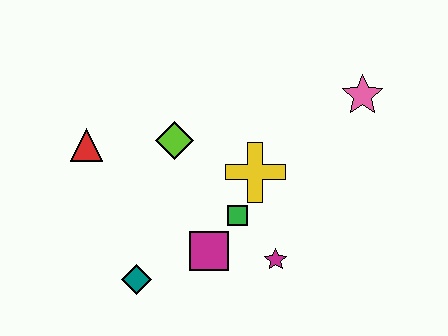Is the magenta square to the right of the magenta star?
No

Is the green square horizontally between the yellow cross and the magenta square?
Yes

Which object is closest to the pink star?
The yellow cross is closest to the pink star.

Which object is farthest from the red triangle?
The pink star is farthest from the red triangle.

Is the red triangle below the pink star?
Yes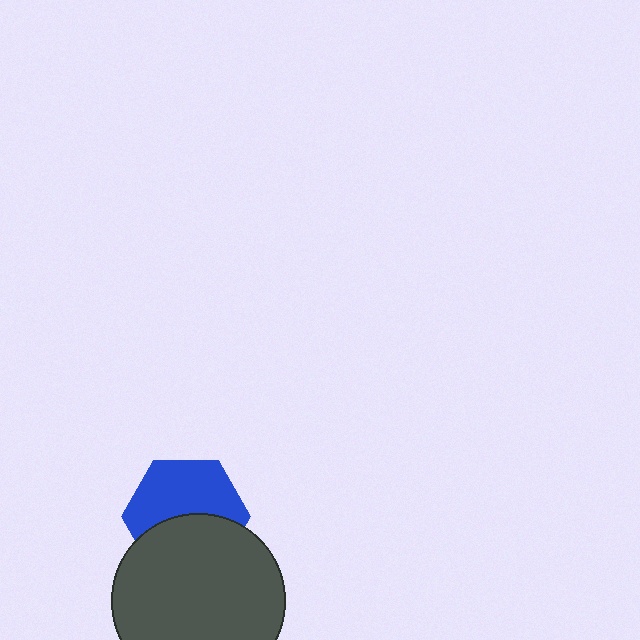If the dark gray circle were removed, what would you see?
You would see the complete blue hexagon.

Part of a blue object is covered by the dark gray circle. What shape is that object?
It is a hexagon.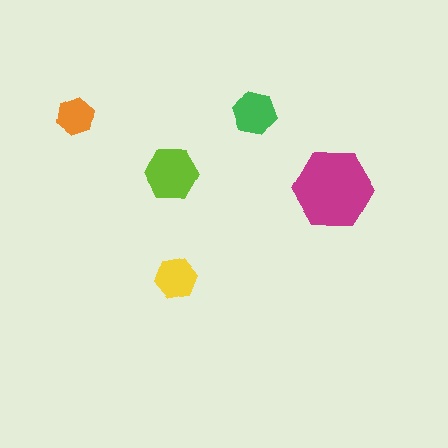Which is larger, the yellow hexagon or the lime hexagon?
The lime one.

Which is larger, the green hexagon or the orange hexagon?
The green one.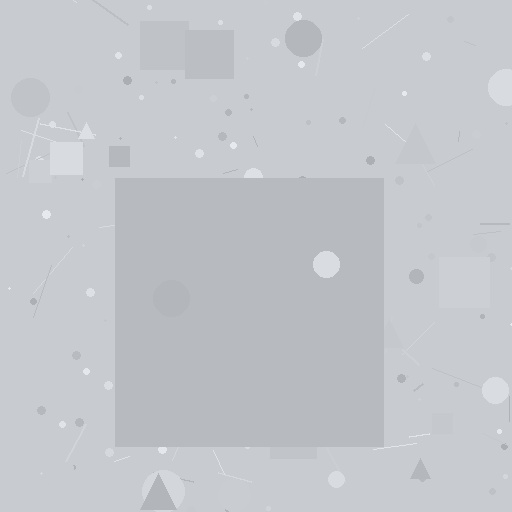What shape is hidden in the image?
A square is hidden in the image.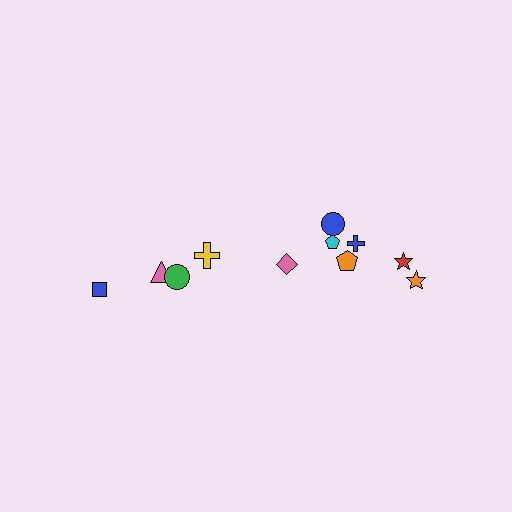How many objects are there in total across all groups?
There are 11 objects.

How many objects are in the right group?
There are 7 objects.